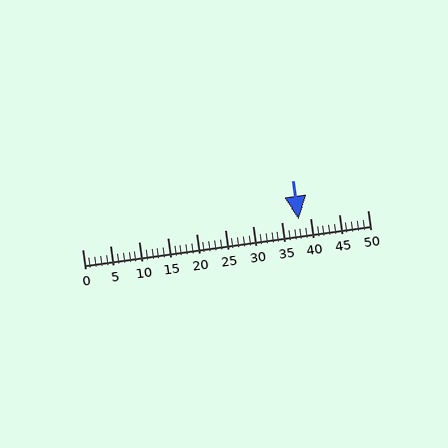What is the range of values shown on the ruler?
The ruler shows values from 0 to 50.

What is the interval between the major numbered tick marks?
The major tick marks are spaced 5 units apart.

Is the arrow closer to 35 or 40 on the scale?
The arrow is closer to 40.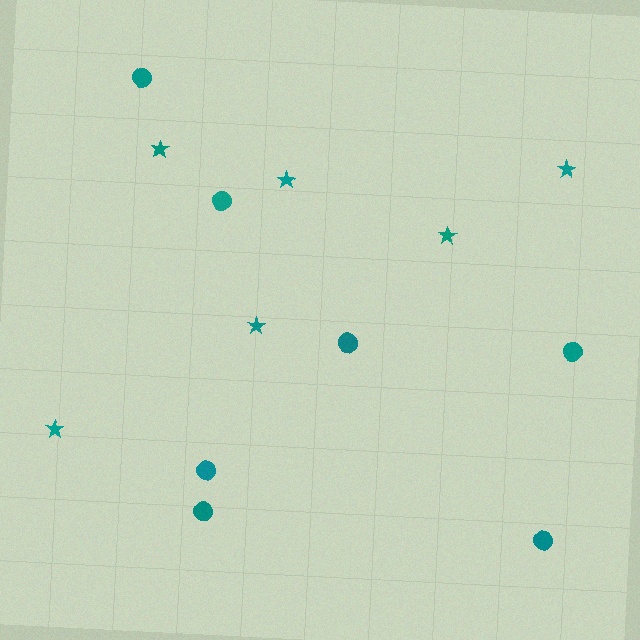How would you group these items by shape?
There are 2 groups: one group of circles (7) and one group of stars (6).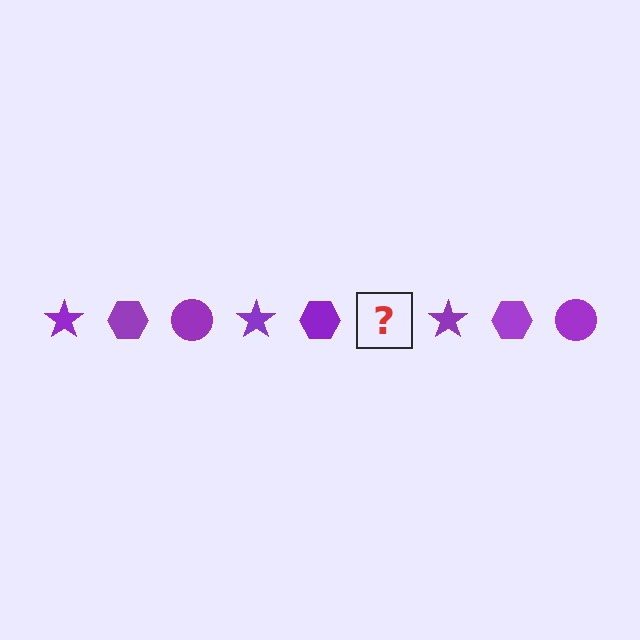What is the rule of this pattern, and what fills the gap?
The rule is that the pattern cycles through star, hexagon, circle shapes in purple. The gap should be filled with a purple circle.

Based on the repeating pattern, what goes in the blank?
The blank should be a purple circle.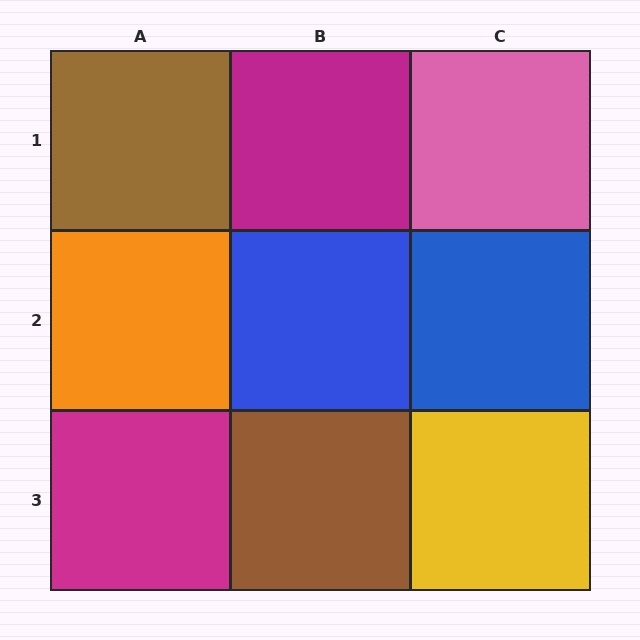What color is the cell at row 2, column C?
Blue.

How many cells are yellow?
1 cell is yellow.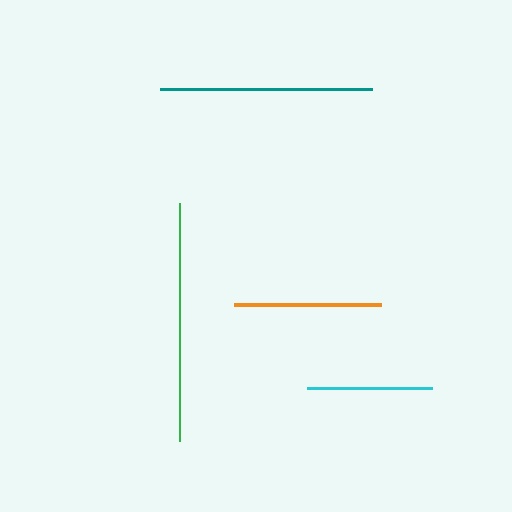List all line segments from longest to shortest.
From longest to shortest: green, teal, orange, cyan.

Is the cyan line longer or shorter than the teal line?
The teal line is longer than the cyan line.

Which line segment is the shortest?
The cyan line is the shortest at approximately 125 pixels.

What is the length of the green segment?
The green segment is approximately 238 pixels long.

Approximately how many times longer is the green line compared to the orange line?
The green line is approximately 1.6 times the length of the orange line.